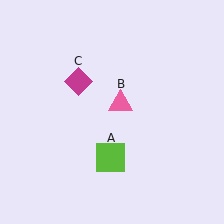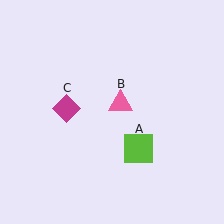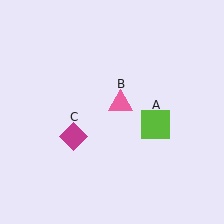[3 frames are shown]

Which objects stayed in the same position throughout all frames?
Pink triangle (object B) remained stationary.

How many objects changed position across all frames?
2 objects changed position: lime square (object A), magenta diamond (object C).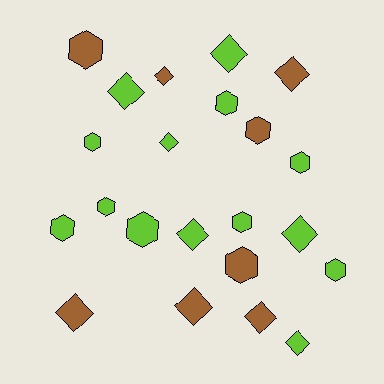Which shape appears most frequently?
Hexagon, with 11 objects.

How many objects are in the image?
There are 22 objects.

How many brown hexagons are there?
There are 3 brown hexagons.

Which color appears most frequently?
Lime, with 14 objects.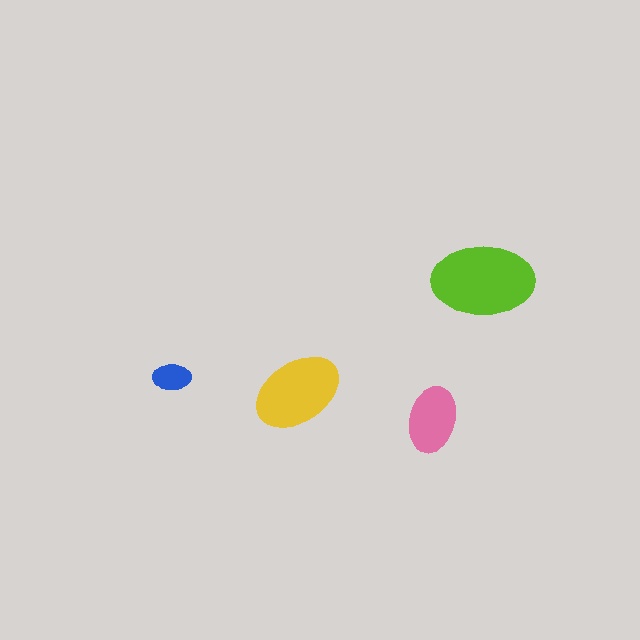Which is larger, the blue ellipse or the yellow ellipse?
The yellow one.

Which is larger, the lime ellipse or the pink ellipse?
The lime one.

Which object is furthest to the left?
The blue ellipse is leftmost.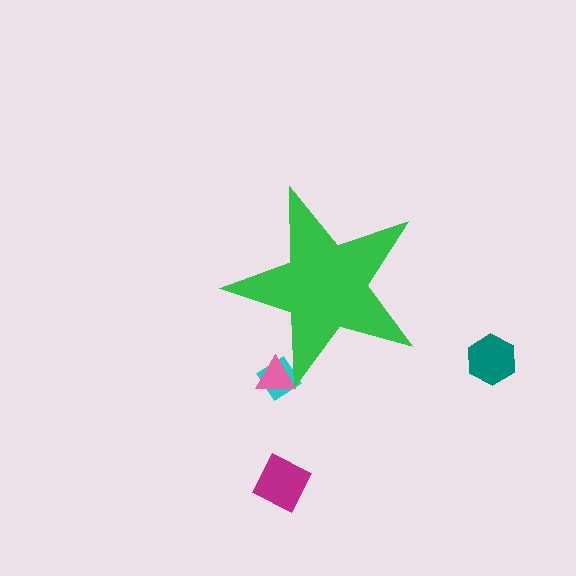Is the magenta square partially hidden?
No, the magenta square is fully visible.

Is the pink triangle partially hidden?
Yes, the pink triangle is partially hidden behind the green star.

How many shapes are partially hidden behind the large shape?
2 shapes are partially hidden.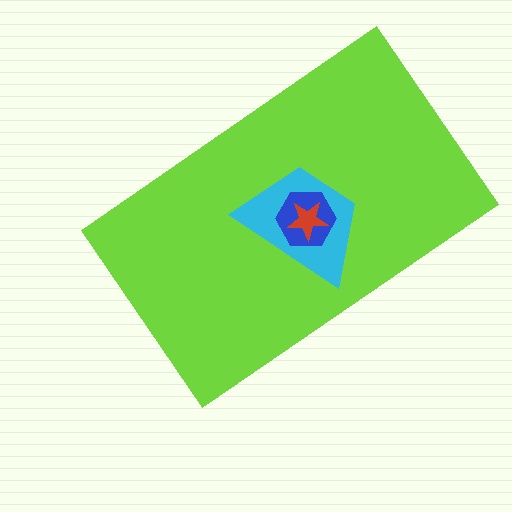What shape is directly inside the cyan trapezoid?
The blue hexagon.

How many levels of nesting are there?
4.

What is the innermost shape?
The red star.